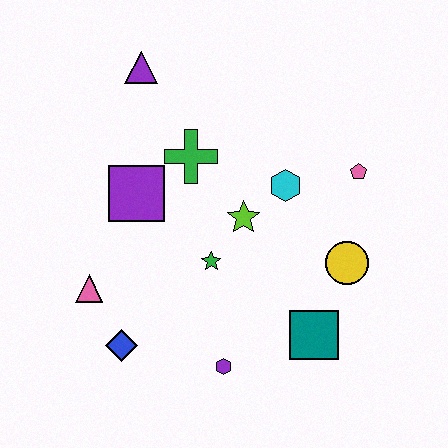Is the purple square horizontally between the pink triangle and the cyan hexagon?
Yes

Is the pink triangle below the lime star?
Yes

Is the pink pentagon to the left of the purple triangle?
No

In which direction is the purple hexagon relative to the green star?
The purple hexagon is below the green star.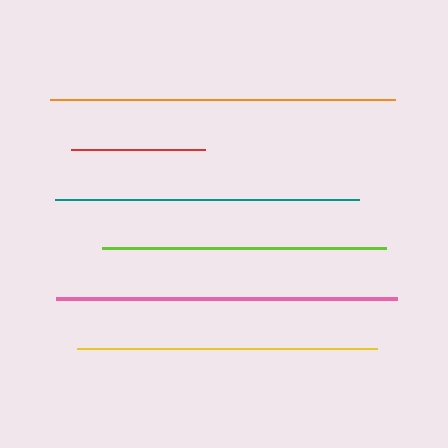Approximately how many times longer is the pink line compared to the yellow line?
The pink line is approximately 1.1 times the length of the yellow line.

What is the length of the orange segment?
The orange segment is approximately 345 pixels long.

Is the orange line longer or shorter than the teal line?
The orange line is longer than the teal line.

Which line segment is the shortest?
The red line is the shortest at approximately 134 pixels.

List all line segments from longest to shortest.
From longest to shortest: orange, pink, teal, yellow, lime, red.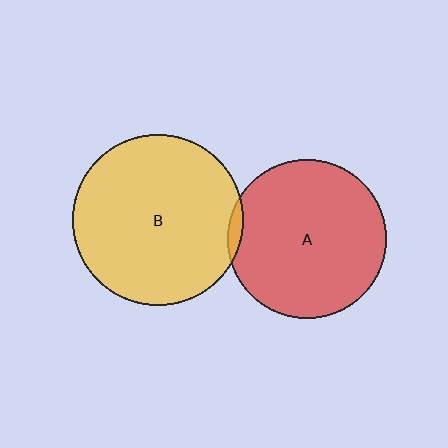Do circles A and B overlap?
Yes.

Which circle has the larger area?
Circle B (yellow).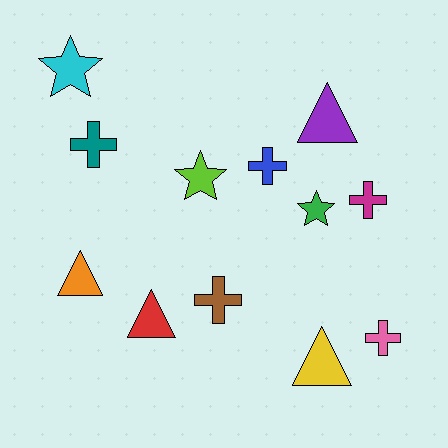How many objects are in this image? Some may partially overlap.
There are 12 objects.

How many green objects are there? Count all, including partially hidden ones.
There is 1 green object.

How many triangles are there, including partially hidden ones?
There are 4 triangles.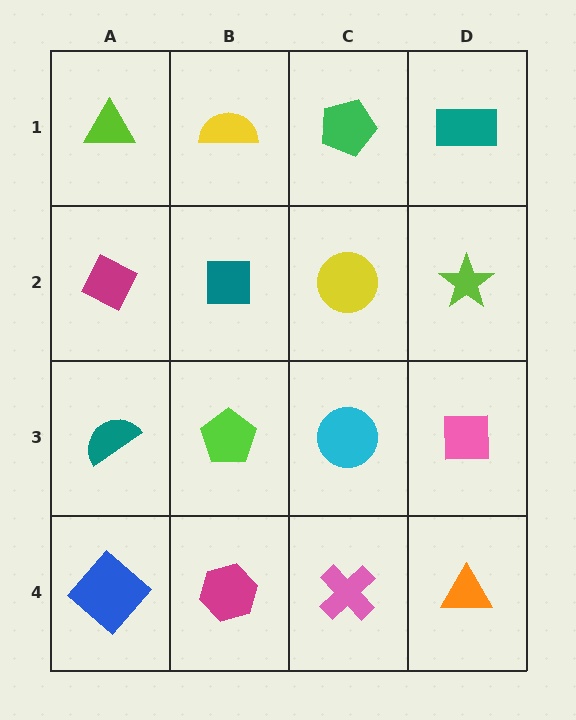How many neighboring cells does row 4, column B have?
3.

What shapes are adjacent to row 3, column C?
A yellow circle (row 2, column C), a pink cross (row 4, column C), a lime pentagon (row 3, column B), a pink square (row 3, column D).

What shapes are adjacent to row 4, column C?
A cyan circle (row 3, column C), a magenta hexagon (row 4, column B), an orange triangle (row 4, column D).